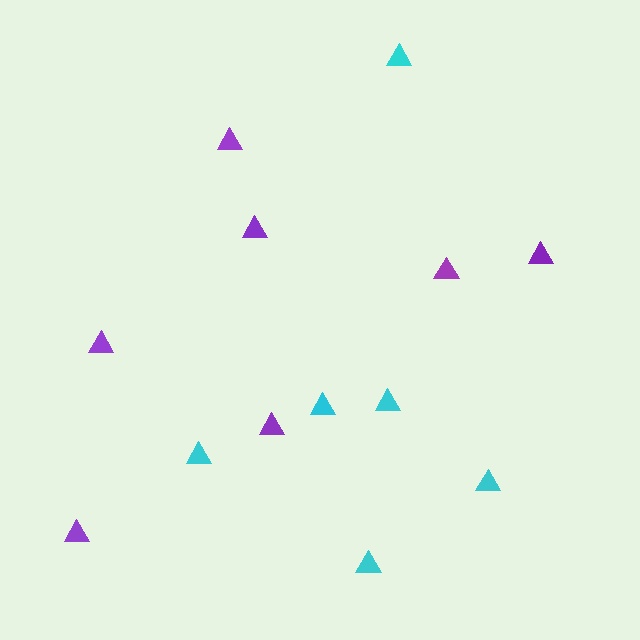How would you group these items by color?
There are 2 groups: one group of cyan triangles (6) and one group of purple triangles (7).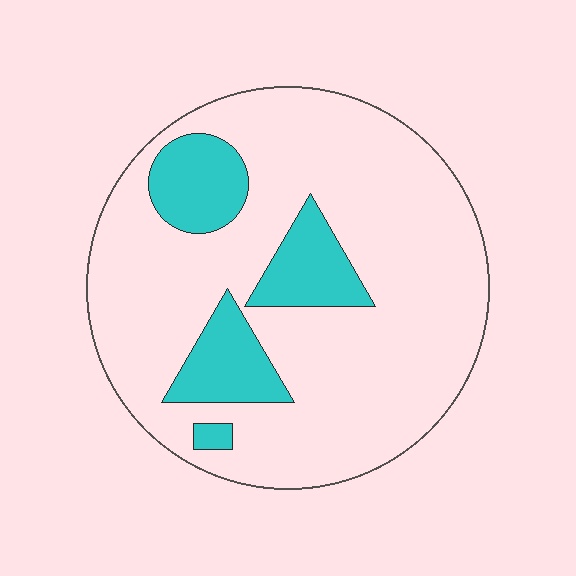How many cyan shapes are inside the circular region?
4.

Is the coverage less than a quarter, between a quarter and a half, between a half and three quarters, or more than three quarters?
Less than a quarter.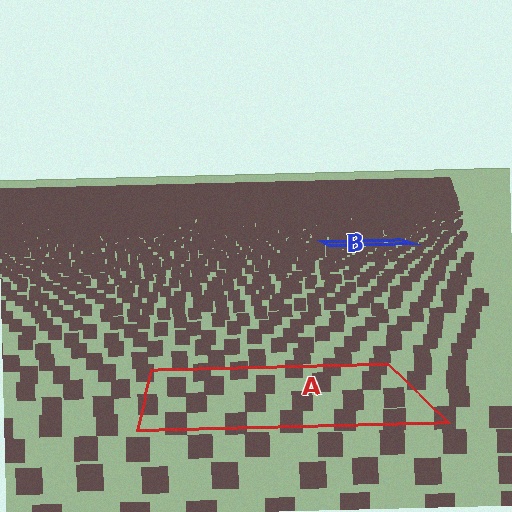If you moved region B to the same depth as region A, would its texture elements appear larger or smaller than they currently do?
They would appear larger. At a closer depth, the same texture elements are projected at a bigger on-screen size.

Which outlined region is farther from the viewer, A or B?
Region B is farther from the viewer — the texture elements inside it appear smaller and more densely packed.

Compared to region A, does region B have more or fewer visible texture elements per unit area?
Region B has more texture elements per unit area — they are packed more densely because it is farther away.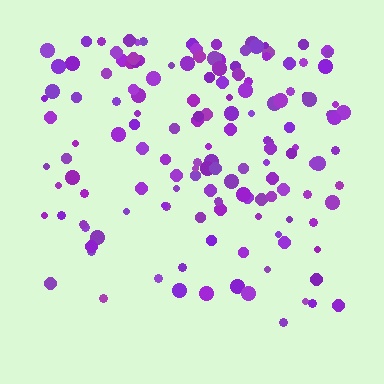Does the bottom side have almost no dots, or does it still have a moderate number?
Still a moderate number, just noticeably fewer than the top.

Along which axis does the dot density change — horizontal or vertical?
Vertical.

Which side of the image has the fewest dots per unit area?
The bottom.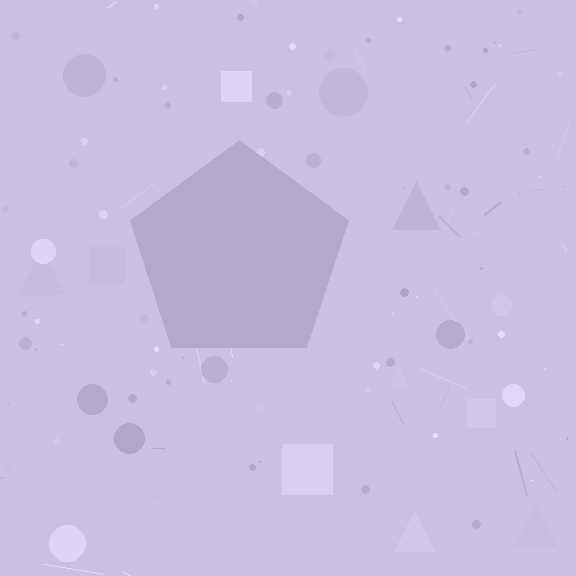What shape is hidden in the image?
A pentagon is hidden in the image.